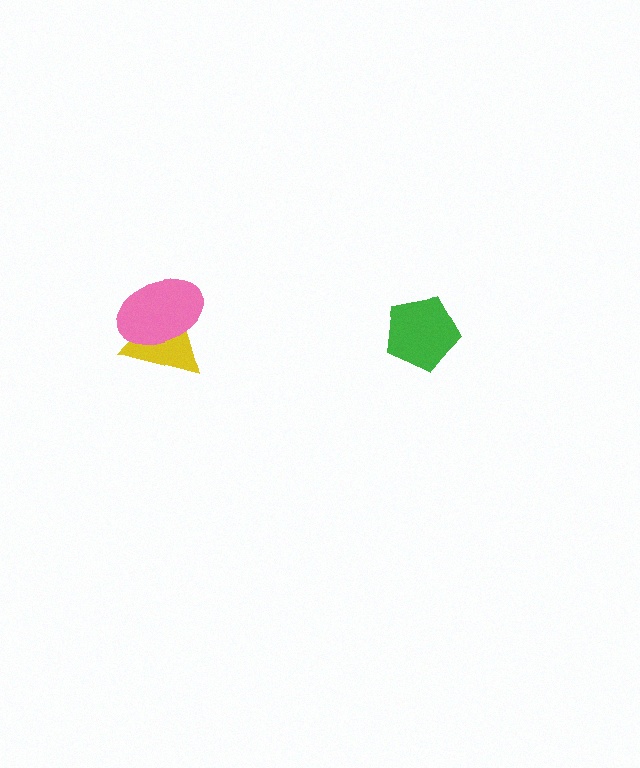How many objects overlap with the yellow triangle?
1 object overlaps with the yellow triangle.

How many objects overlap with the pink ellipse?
1 object overlaps with the pink ellipse.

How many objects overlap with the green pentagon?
0 objects overlap with the green pentagon.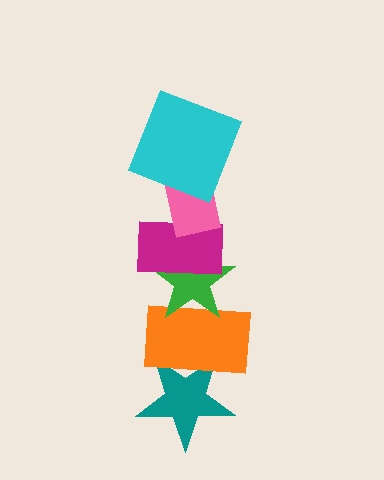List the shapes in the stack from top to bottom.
From top to bottom: the cyan square, the pink rectangle, the magenta rectangle, the green star, the orange rectangle, the teal star.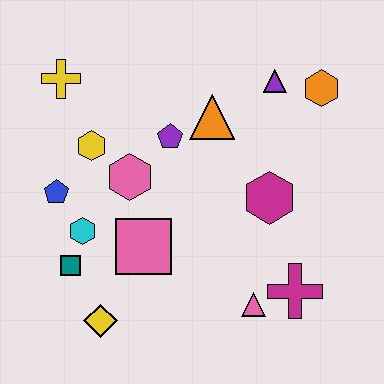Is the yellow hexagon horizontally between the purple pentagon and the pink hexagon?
No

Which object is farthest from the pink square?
The orange hexagon is farthest from the pink square.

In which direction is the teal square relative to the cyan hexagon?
The teal square is below the cyan hexagon.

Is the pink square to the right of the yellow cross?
Yes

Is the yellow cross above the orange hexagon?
Yes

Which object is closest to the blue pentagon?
The cyan hexagon is closest to the blue pentagon.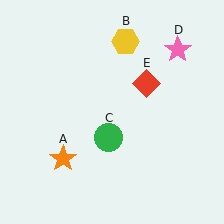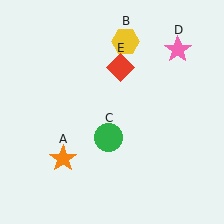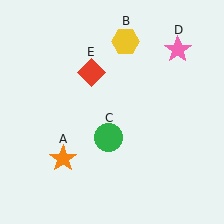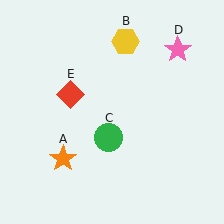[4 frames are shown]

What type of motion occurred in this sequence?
The red diamond (object E) rotated counterclockwise around the center of the scene.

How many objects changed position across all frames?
1 object changed position: red diamond (object E).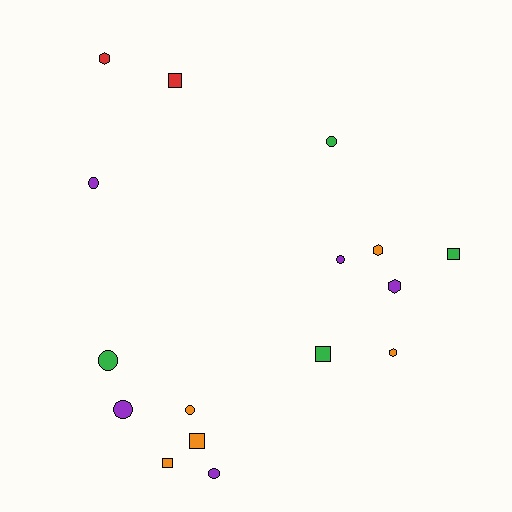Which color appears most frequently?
Orange, with 5 objects.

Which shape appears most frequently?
Circle, with 7 objects.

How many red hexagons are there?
There is 1 red hexagon.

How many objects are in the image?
There are 16 objects.